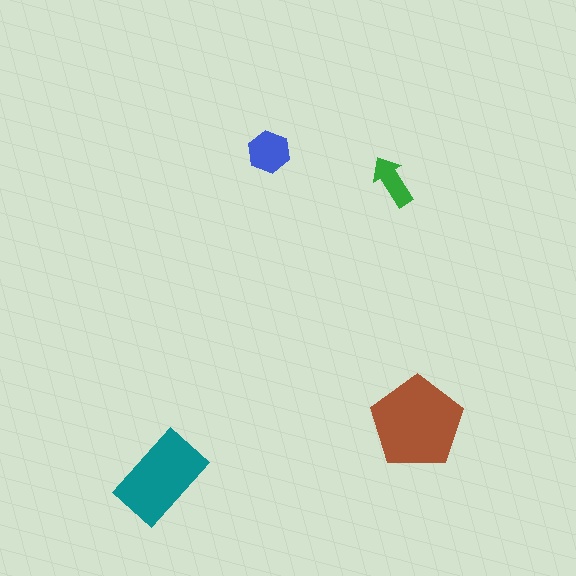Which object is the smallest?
The green arrow.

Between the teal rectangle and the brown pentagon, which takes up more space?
The brown pentagon.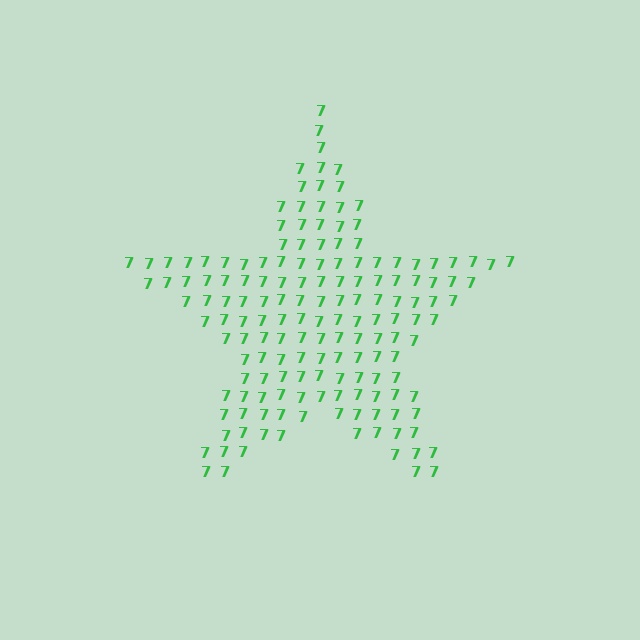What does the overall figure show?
The overall figure shows a star.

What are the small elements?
The small elements are digit 7's.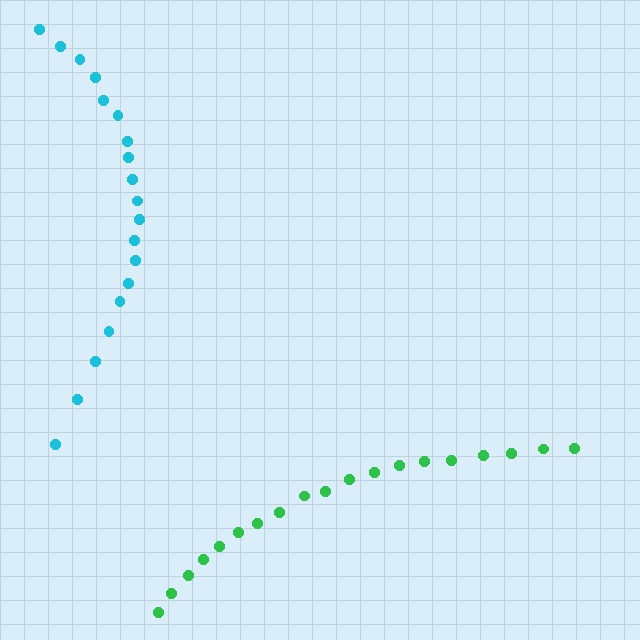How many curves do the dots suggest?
There are 2 distinct paths.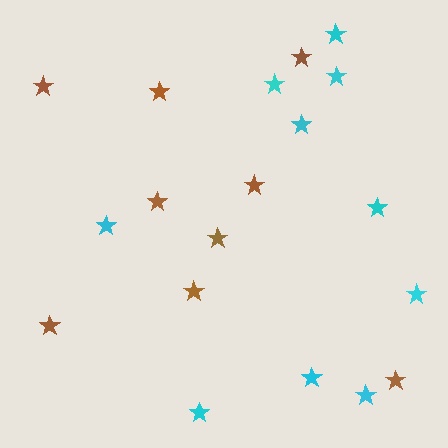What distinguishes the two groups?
There are 2 groups: one group of cyan stars (10) and one group of brown stars (9).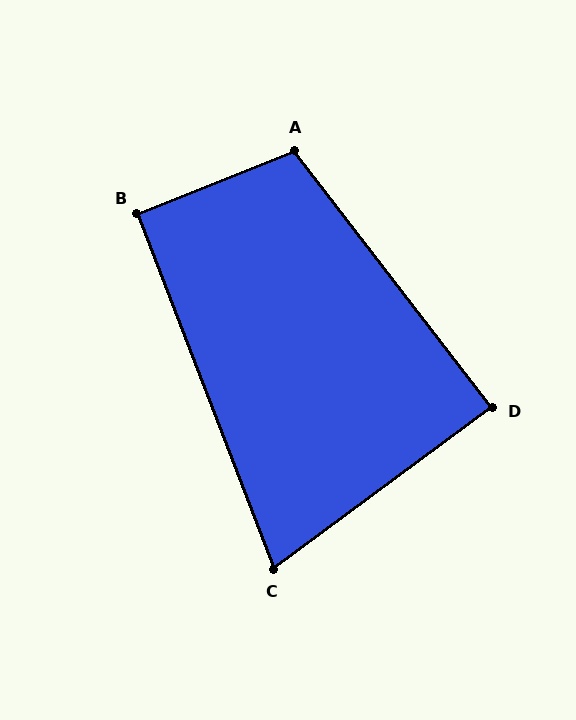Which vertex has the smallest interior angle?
C, at approximately 75 degrees.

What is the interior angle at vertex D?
Approximately 89 degrees (approximately right).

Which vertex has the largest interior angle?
A, at approximately 105 degrees.